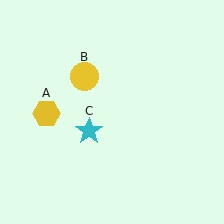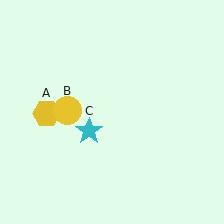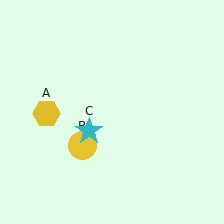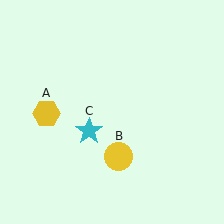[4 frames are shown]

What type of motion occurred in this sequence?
The yellow circle (object B) rotated counterclockwise around the center of the scene.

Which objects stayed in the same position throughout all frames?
Yellow hexagon (object A) and cyan star (object C) remained stationary.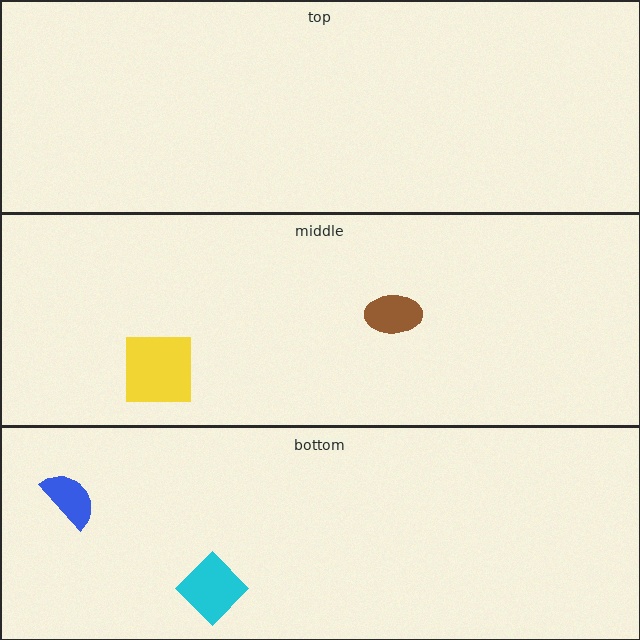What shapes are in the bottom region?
The cyan diamond, the blue semicircle.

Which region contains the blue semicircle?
The bottom region.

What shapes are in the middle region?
The yellow square, the brown ellipse.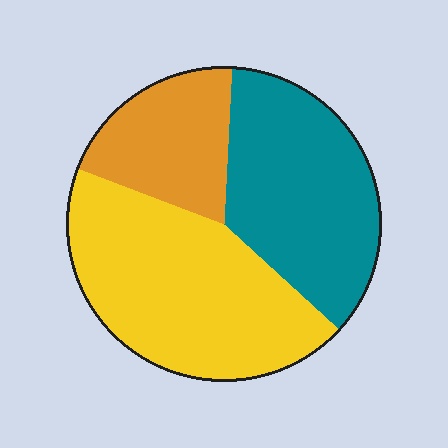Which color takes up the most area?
Yellow, at roughly 45%.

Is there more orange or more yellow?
Yellow.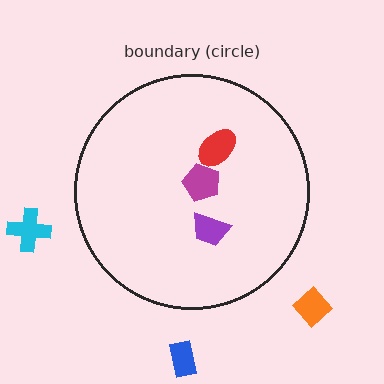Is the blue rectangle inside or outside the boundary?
Outside.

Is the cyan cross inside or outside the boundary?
Outside.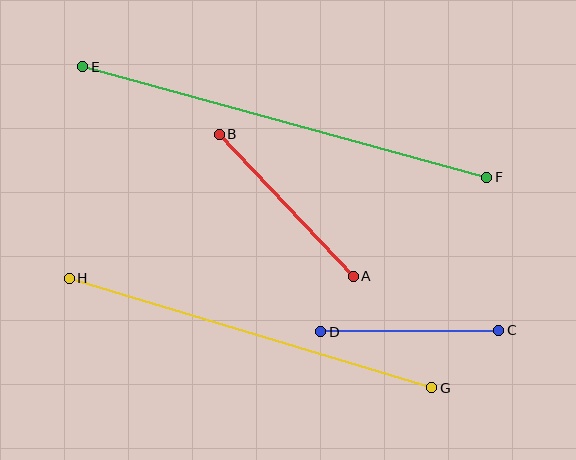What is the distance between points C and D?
The distance is approximately 178 pixels.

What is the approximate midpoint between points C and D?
The midpoint is at approximately (410, 331) pixels.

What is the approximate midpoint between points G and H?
The midpoint is at approximately (251, 333) pixels.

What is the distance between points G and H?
The distance is approximately 379 pixels.